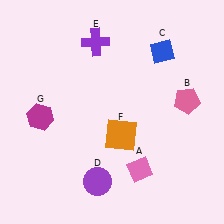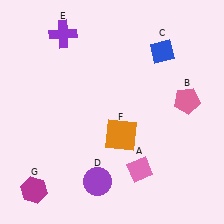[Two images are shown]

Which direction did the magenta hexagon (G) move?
The magenta hexagon (G) moved down.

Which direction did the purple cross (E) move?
The purple cross (E) moved left.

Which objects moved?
The objects that moved are: the purple cross (E), the magenta hexagon (G).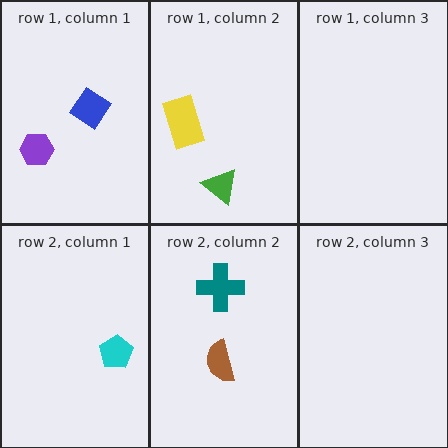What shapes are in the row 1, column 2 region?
The green triangle, the yellow rectangle.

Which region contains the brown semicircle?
The row 2, column 2 region.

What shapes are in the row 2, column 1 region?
The cyan pentagon.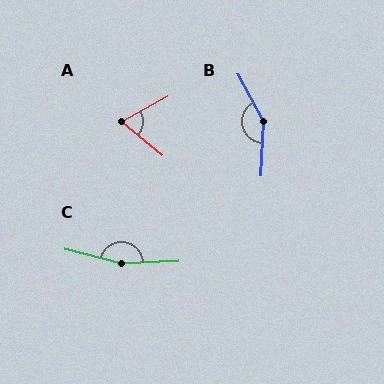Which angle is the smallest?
A, at approximately 68 degrees.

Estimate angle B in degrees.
Approximately 149 degrees.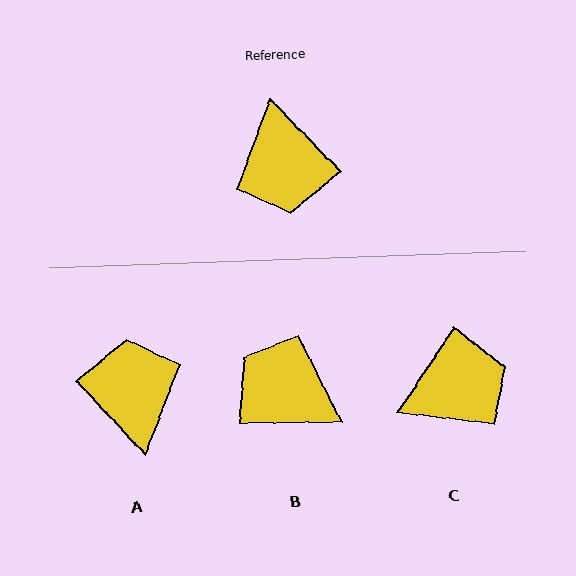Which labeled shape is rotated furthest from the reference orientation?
A, about 179 degrees away.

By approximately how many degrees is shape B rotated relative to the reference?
Approximately 134 degrees clockwise.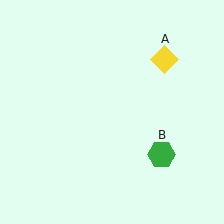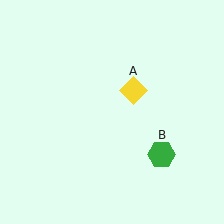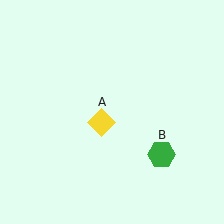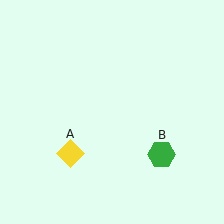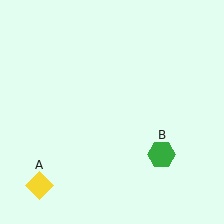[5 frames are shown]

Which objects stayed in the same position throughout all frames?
Green hexagon (object B) remained stationary.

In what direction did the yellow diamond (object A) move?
The yellow diamond (object A) moved down and to the left.